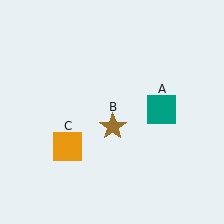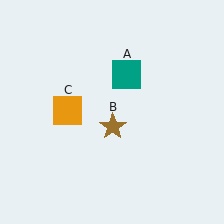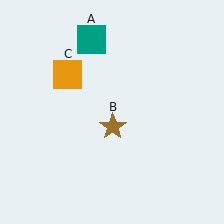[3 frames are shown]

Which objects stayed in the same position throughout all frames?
Brown star (object B) remained stationary.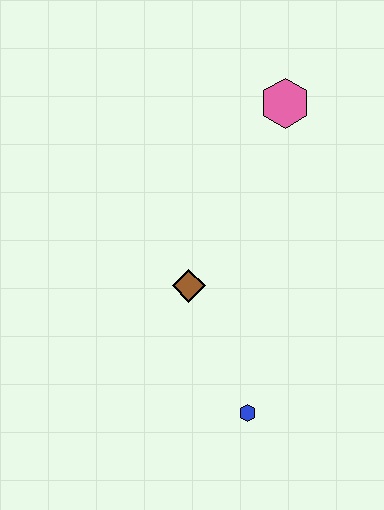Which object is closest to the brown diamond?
The blue hexagon is closest to the brown diamond.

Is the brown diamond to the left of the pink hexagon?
Yes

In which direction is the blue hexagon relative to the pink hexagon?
The blue hexagon is below the pink hexagon.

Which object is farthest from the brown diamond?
The pink hexagon is farthest from the brown diamond.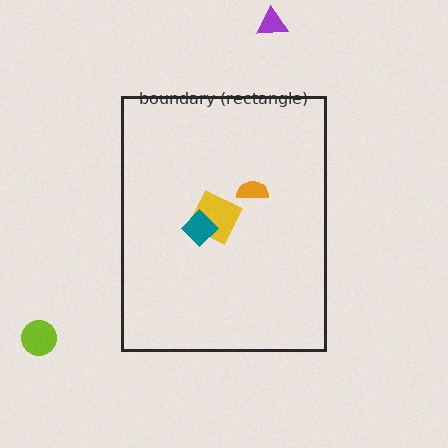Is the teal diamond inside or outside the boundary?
Inside.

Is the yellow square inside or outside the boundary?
Inside.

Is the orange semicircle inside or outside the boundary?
Inside.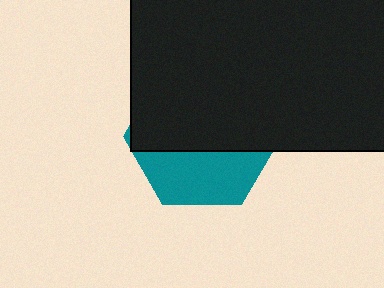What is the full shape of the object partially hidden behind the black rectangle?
The partially hidden object is a teal hexagon.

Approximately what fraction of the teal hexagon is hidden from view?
Roughly 63% of the teal hexagon is hidden behind the black rectangle.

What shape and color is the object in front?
The object in front is a black rectangle.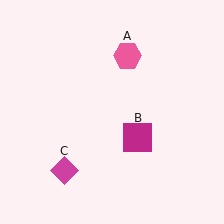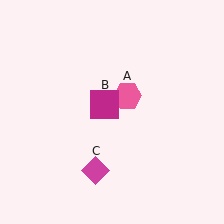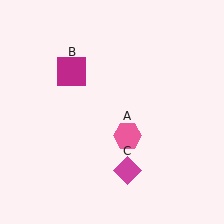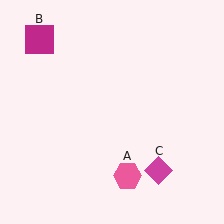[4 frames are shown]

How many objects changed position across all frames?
3 objects changed position: pink hexagon (object A), magenta square (object B), magenta diamond (object C).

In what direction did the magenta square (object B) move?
The magenta square (object B) moved up and to the left.